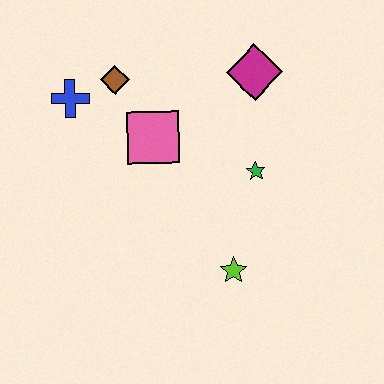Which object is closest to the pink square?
The brown diamond is closest to the pink square.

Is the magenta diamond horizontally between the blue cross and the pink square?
No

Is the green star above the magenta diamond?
No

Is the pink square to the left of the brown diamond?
No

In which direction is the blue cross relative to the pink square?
The blue cross is to the left of the pink square.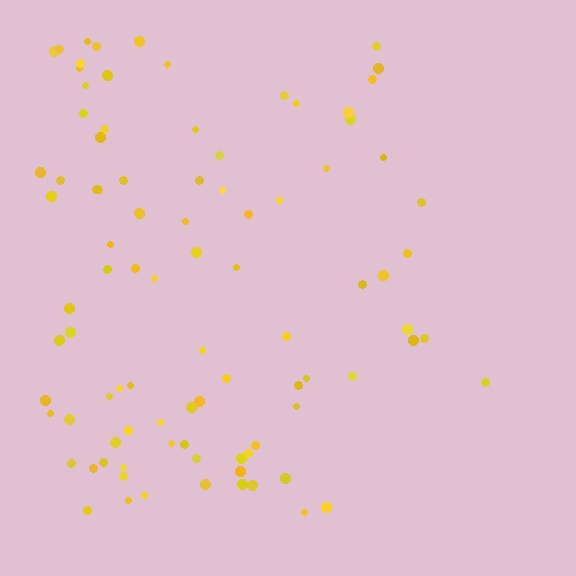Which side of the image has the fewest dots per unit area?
The right.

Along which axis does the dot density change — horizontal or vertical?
Horizontal.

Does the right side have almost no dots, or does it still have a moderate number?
Still a moderate number, just noticeably fewer than the left.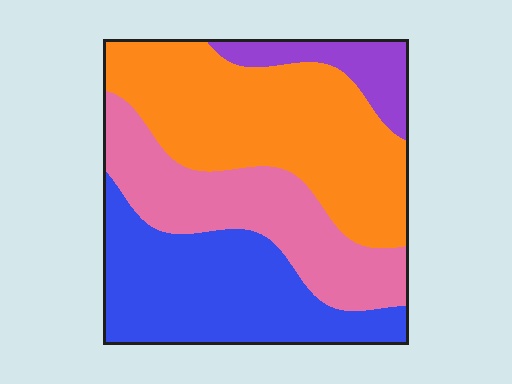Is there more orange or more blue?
Orange.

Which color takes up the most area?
Orange, at roughly 35%.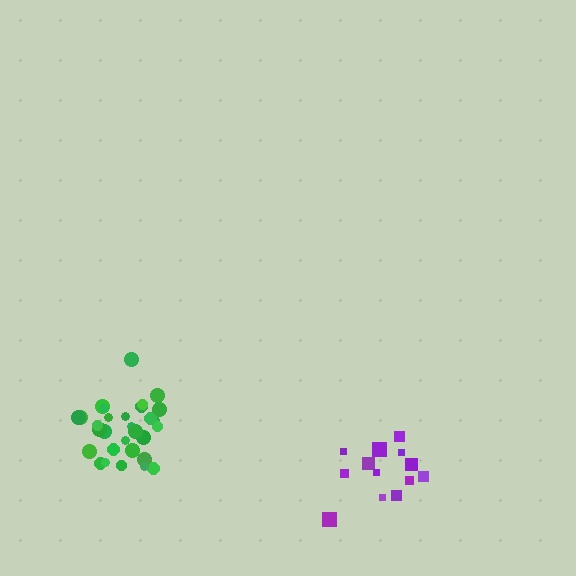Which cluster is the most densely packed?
Green.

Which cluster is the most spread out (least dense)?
Purple.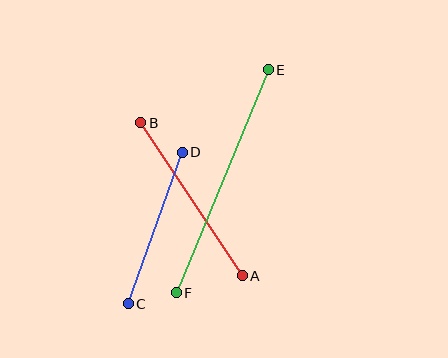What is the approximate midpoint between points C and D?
The midpoint is at approximately (155, 228) pixels.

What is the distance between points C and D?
The distance is approximately 161 pixels.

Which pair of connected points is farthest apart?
Points E and F are farthest apart.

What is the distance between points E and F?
The distance is approximately 241 pixels.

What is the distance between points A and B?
The distance is approximately 184 pixels.